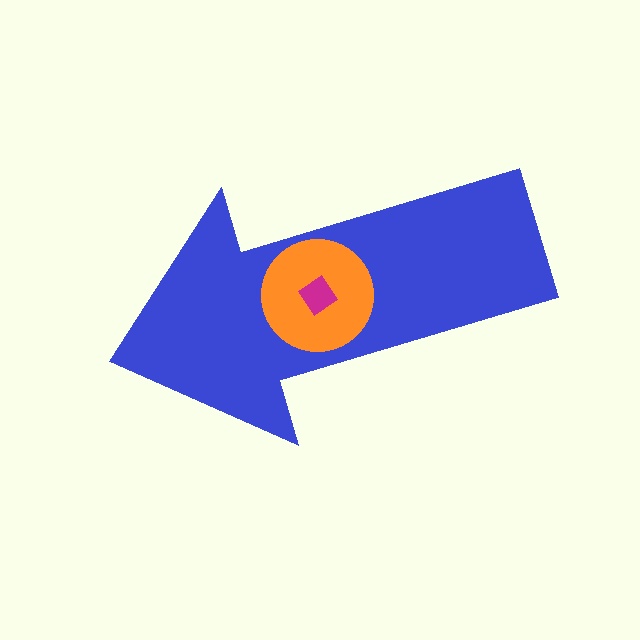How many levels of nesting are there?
3.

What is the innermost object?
The magenta diamond.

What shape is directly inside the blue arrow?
The orange circle.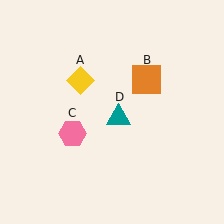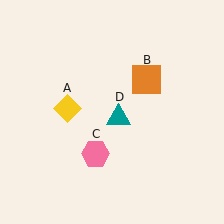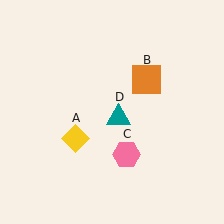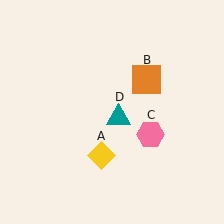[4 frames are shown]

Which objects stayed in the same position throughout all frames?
Orange square (object B) and teal triangle (object D) remained stationary.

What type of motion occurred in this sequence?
The yellow diamond (object A), pink hexagon (object C) rotated counterclockwise around the center of the scene.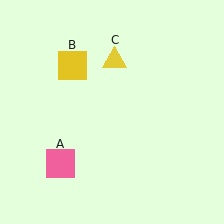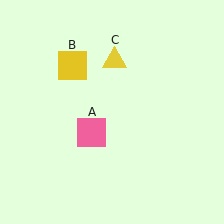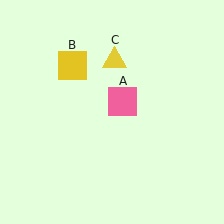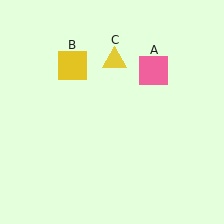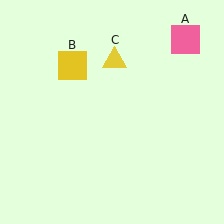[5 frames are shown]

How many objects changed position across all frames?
1 object changed position: pink square (object A).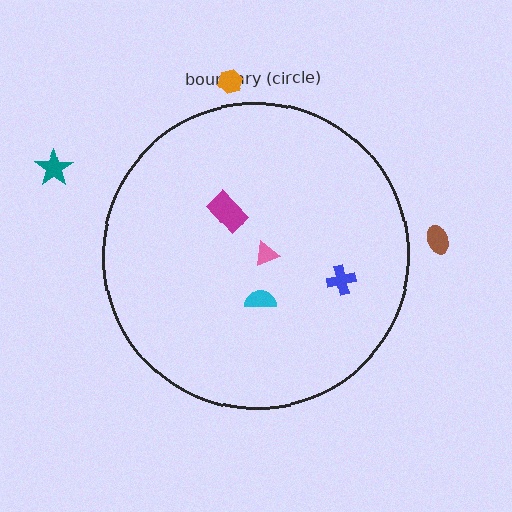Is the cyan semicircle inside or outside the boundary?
Inside.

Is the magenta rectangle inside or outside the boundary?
Inside.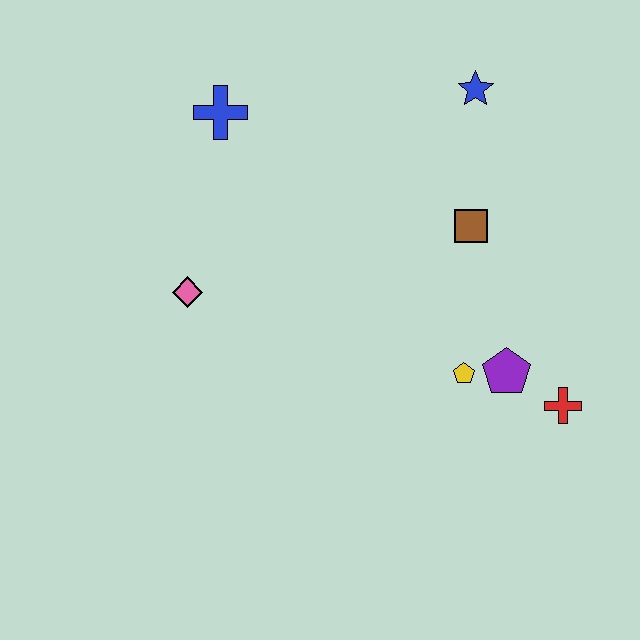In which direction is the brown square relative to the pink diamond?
The brown square is to the right of the pink diamond.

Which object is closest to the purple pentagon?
The yellow pentagon is closest to the purple pentagon.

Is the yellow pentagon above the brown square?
No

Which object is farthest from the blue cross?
The red cross is farthest from the blue cross.